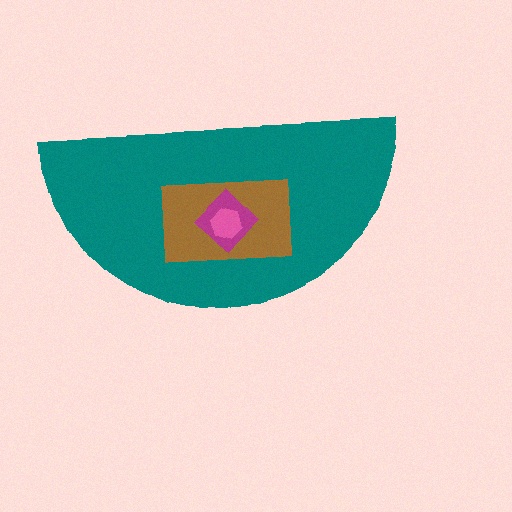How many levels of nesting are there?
4.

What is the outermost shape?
The teal semicircle.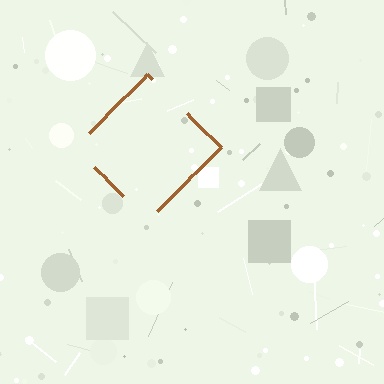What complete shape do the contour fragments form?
The contour fragments form a diamond.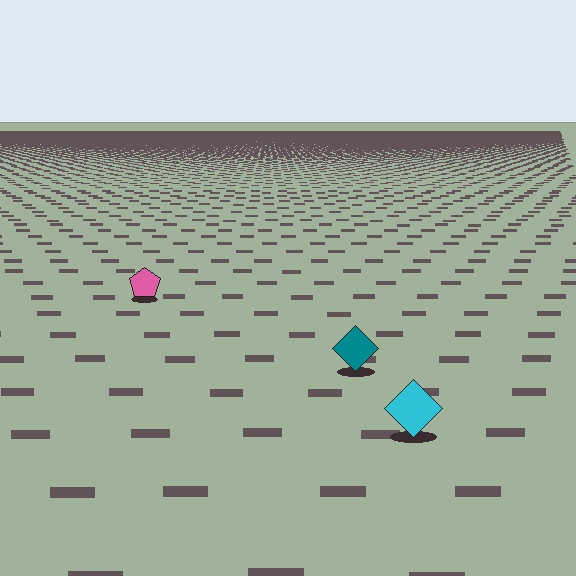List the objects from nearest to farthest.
From nearest to farthest: the cyan diamond, the teal diamond, the pink pentagon.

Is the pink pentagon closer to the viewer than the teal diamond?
No. The teal diamond is closer — you can tell from the texture gradient: the ground texture is coarser near it.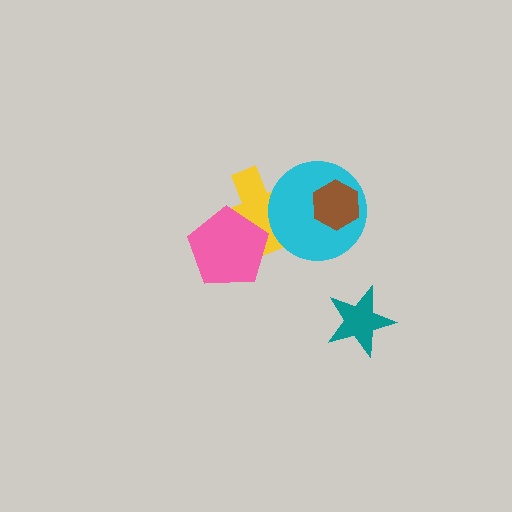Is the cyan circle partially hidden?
Yes, it is partially covered by another shape.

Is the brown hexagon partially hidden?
No, no other shape covers it.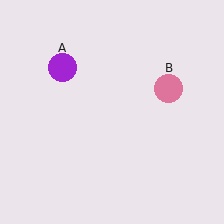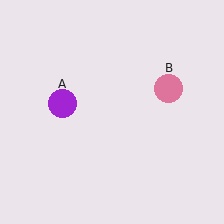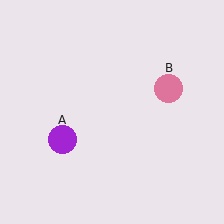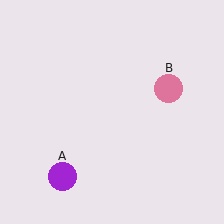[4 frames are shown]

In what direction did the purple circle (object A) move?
The purple circle (object A) moved down.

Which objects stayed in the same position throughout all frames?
Pink circle (object B) remained stationary.